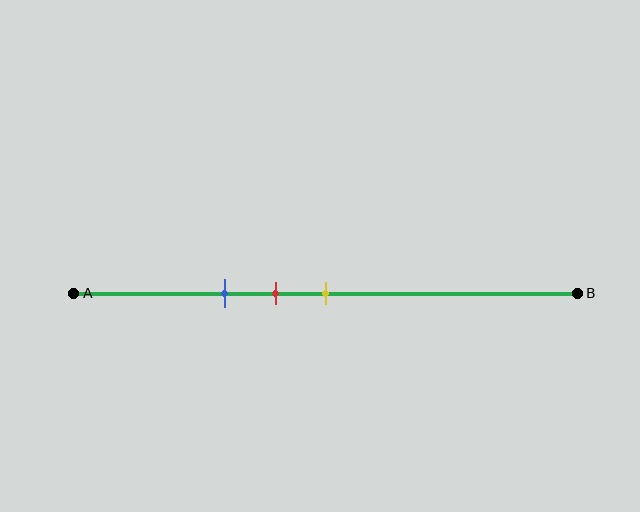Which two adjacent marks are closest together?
The red and yellow marks are the closest adjacent pair.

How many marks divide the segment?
There are 3 marks dividing the segment.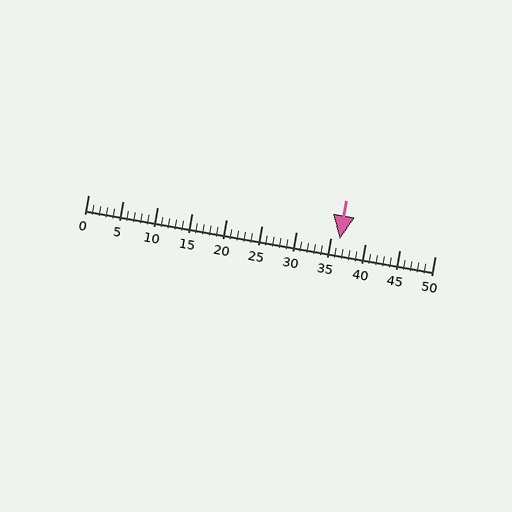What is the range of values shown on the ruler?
The ruler shows values from 0 to 50.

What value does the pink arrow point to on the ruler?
The pink arrow points to approximately 36.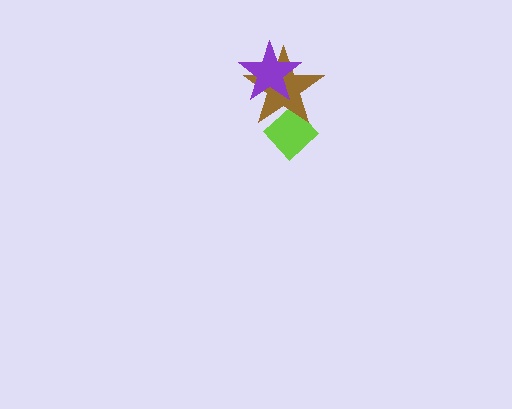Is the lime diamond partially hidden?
Yes, it is partially covered by another shape.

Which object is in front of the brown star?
The purple star is in front of the brown star.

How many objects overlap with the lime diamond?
1 object overlaps with the lime diamond.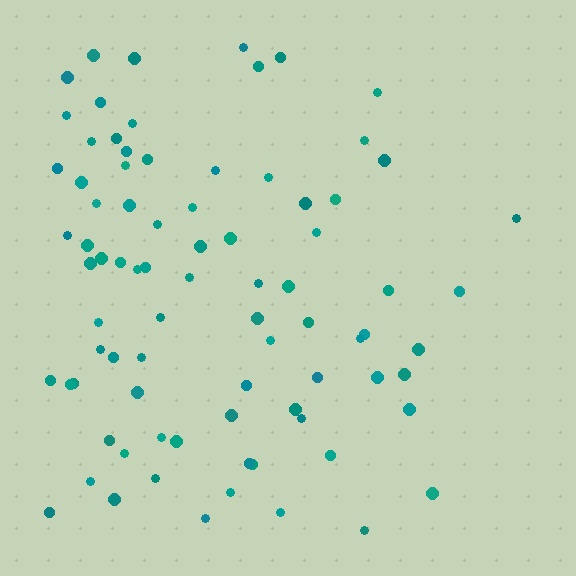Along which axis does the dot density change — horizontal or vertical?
Horizontal.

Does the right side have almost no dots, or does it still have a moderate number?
Still a moderate number, just noticeably fewer than the left.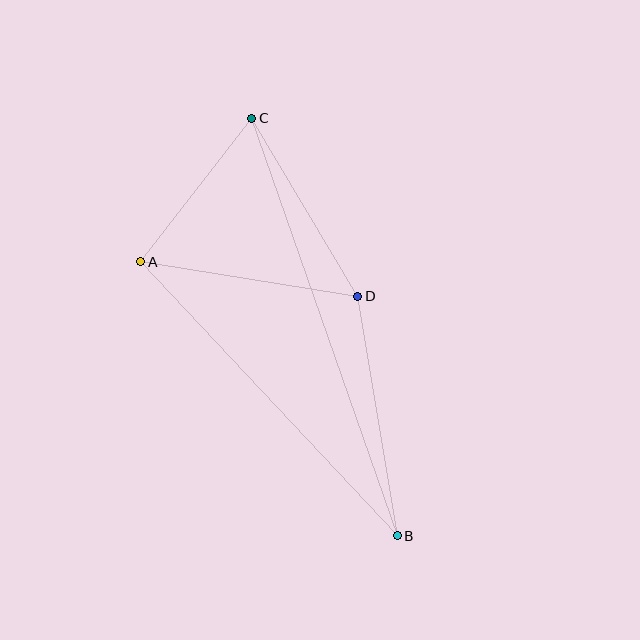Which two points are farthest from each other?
Points B and C are farthest from each other.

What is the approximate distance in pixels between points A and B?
The distance between A and B is approximately 376 pixels.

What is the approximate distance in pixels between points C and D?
The distance between C and D is approximately 207 pixels.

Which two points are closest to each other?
Points A and C are closest to each other.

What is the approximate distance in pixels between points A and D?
The distance between A and D is approximately 220 pixels.